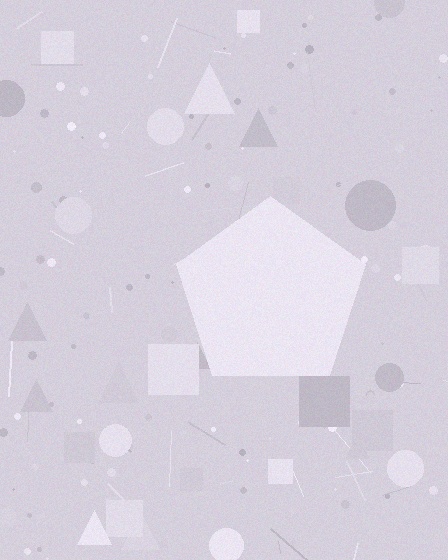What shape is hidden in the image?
A pentagon is hidden in the image.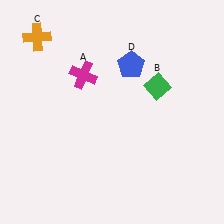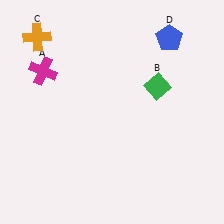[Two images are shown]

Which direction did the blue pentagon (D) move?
The blue pentagon (D) moved right.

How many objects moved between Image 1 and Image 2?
2 objects moved between the two images.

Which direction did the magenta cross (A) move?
The magenta cross (A) moved left.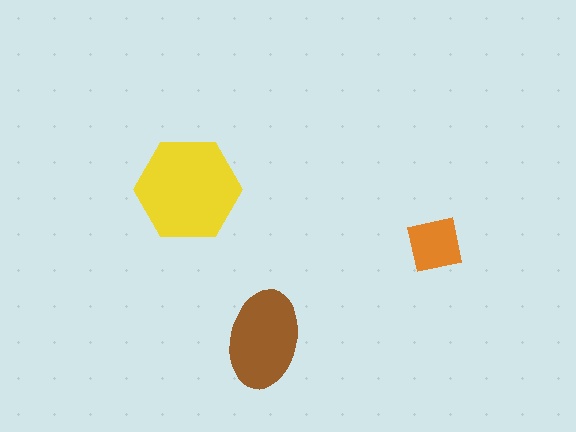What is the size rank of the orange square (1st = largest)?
3rd.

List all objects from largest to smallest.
The yellow hexagon, the brown ellipse, the orange square.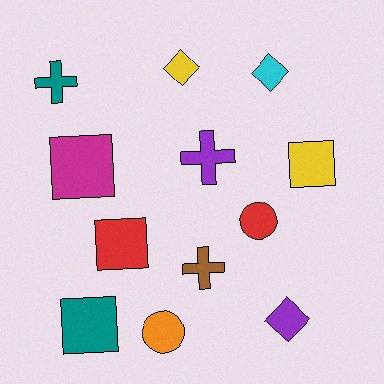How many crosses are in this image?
There are 3 crosses.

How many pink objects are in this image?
There are no pink objects.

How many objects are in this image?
There are 12 objects.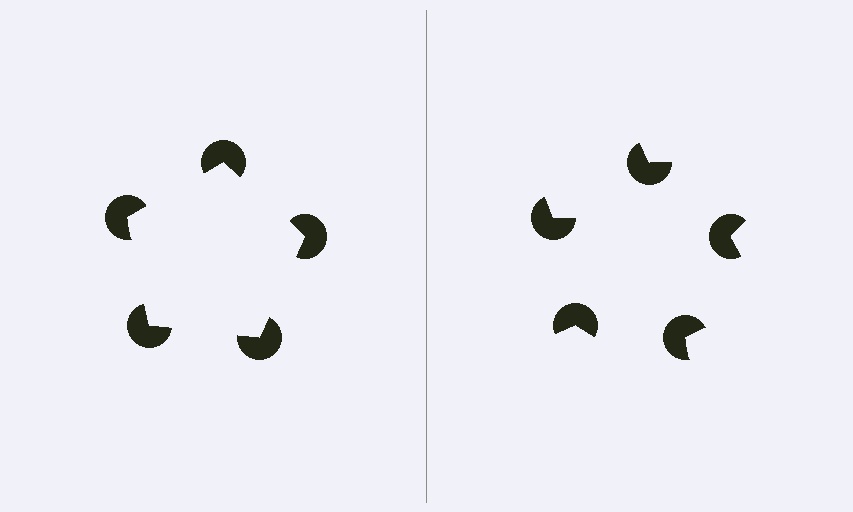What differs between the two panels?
The pac-man discs are positioned identically on both sides; only the wedge orientations differ. On the left they align to a pentagon; on the right they are misaligned.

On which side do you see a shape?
An illusory pentagon appears on the left side. On the right side the wedge cuts are rotated, so no coherent shape forms.